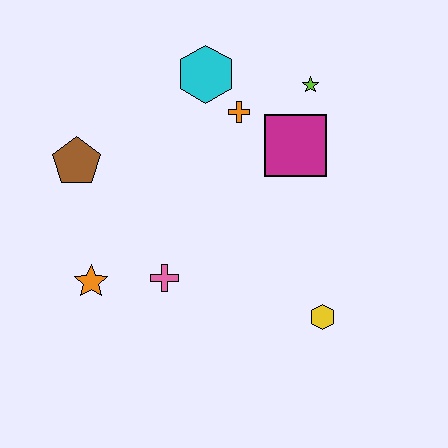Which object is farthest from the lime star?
The orange star is farthest from the lime star.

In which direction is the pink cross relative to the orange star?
The pink cross is to the right of the orange star.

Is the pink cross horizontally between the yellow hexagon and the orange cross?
No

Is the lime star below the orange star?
No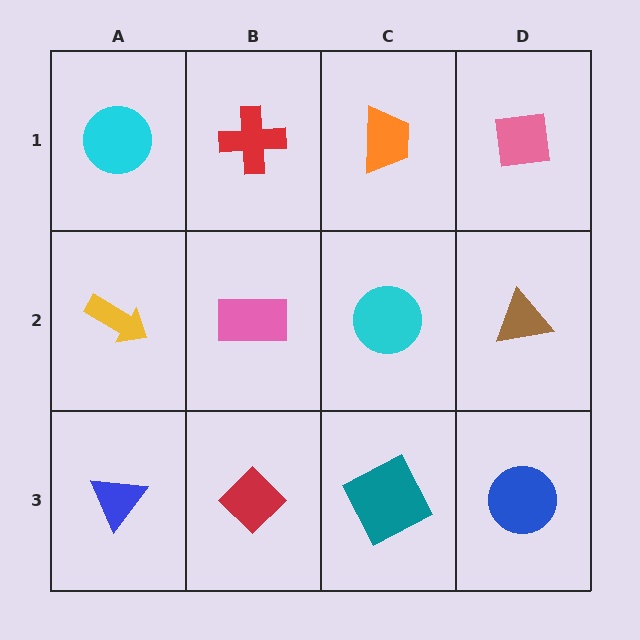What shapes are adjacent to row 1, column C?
A cyan circle (row 2, column C), a red cross (row 1, column B), a pink square (row 1, column D).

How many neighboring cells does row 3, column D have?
2.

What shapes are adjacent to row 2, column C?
An orange trapezoid (row 1, column C), a teal square (row 3, column C), a pink rectangle (row 2, column B), a brown triangle (row 2, column D).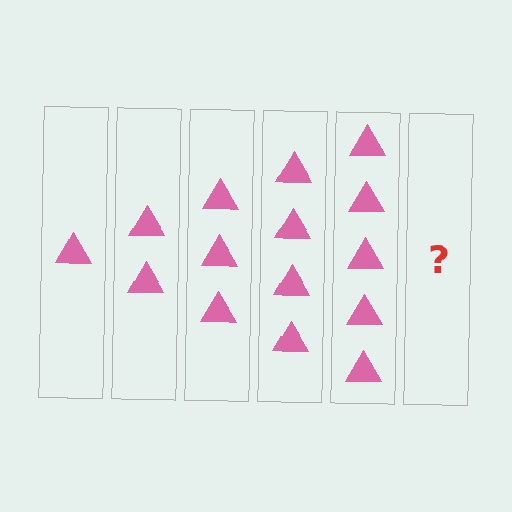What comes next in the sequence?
The next element should be 6 triangles.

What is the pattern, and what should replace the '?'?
The pattern is that each step adds one more triangle. The '?' should be 6 triangles.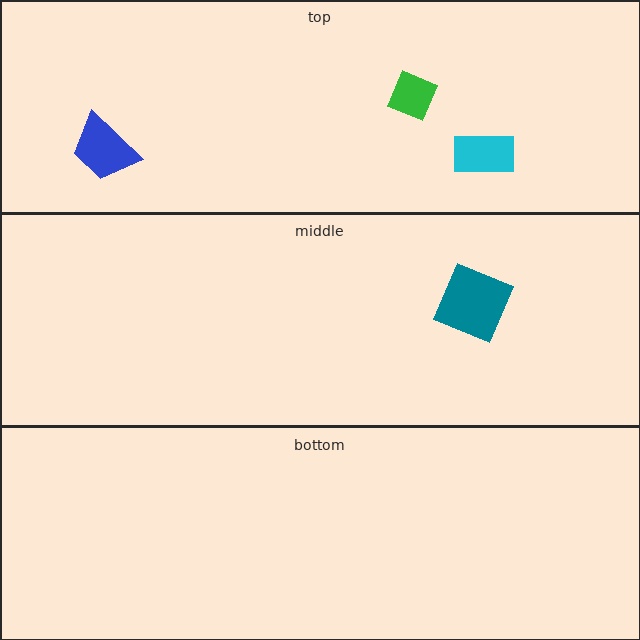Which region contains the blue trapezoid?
The top region.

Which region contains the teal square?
The middle region.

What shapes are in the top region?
The green diamond, the cyan rectangle, the blue trapezoid.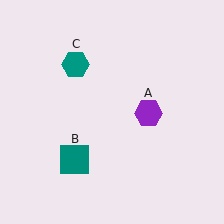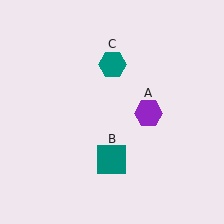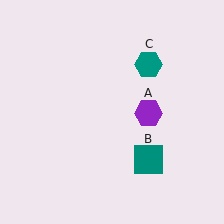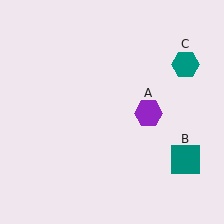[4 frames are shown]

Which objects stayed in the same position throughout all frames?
Purple hexagon (object A) remained stationary.